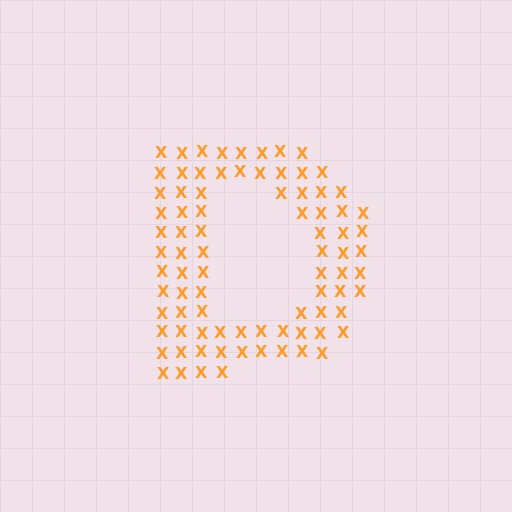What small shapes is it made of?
It is made of small letter X's.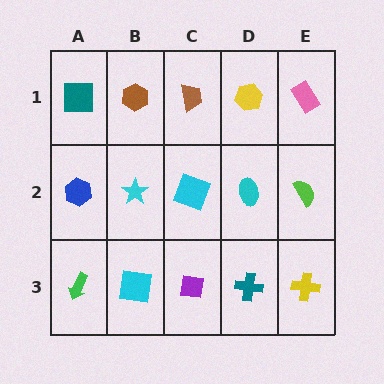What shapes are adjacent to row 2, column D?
A yellow hexagon (row 1, column D), a teal cross (row 3, column D), a cyan square (row 2, column C), a lime semicircle (row 2, column E).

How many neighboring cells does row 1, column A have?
2.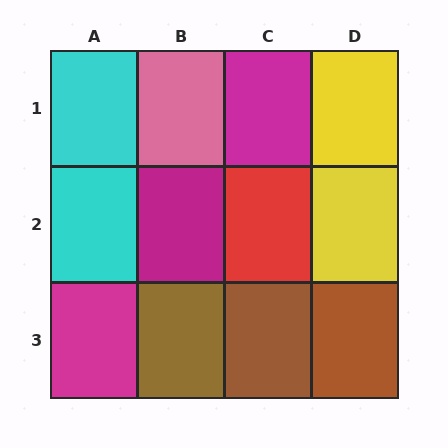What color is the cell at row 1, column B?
Pink.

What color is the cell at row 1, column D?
Yellow.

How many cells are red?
1 cell is red.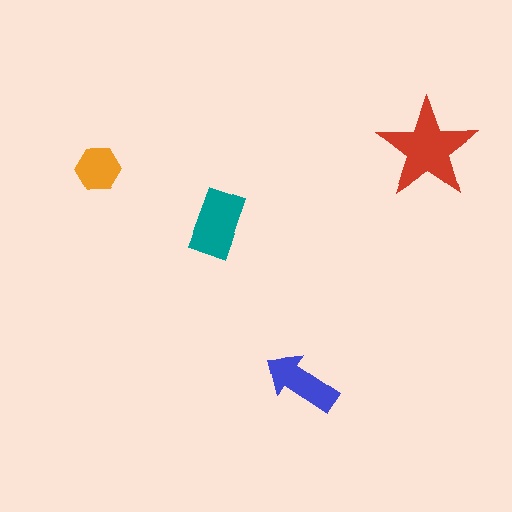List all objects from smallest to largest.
The orange hexagon, the blue arrow, the teal rectangle, the red star.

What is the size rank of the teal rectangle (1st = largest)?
2nd.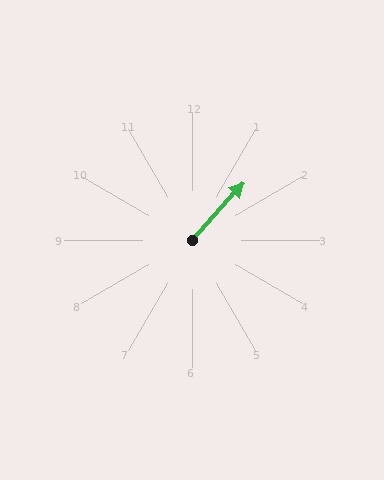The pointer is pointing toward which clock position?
Roughly 1 o'clock.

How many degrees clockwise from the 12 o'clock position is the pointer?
Approximately 42 degrees.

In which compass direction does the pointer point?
Northeast.